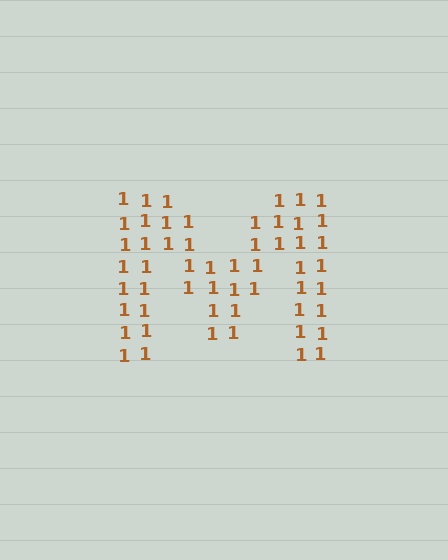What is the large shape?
The large shape is the letter M.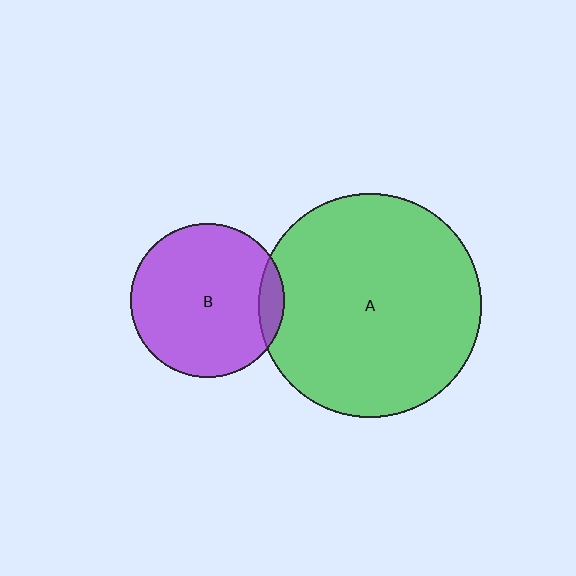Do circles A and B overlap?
Yes.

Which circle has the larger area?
Circle A (green).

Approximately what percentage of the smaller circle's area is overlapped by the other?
Approximately 10%.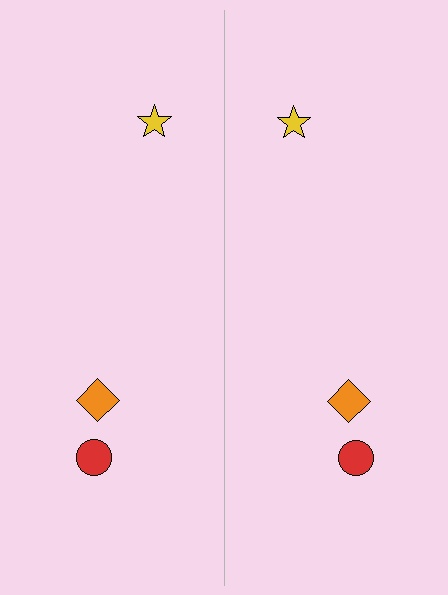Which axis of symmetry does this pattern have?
The pattern has a vertical axis of symmetry running through the center of the image.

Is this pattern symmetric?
Yes, this pattern has bilateral (reflection) symmetry.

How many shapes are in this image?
There are 6 shapes in this image.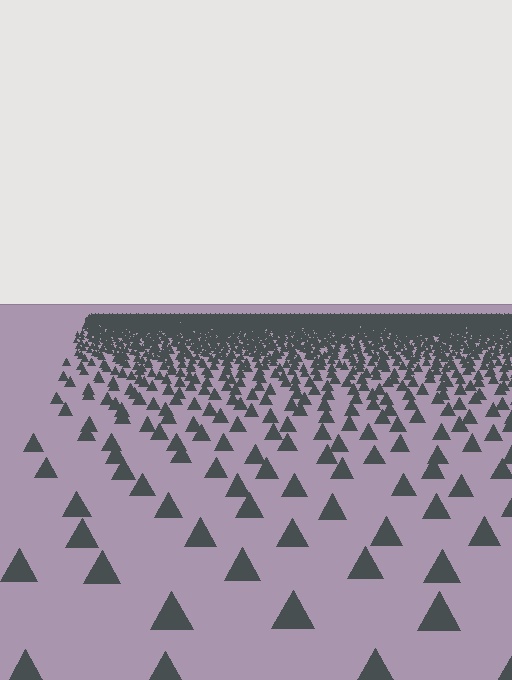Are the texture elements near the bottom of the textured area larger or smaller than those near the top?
Larger. Near the bottom, elements are closer to the viewer and appear at a bigger on-screen size.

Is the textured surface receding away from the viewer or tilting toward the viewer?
The surface is receding away from the viewer. Texture elements get smaller and denser toward the top.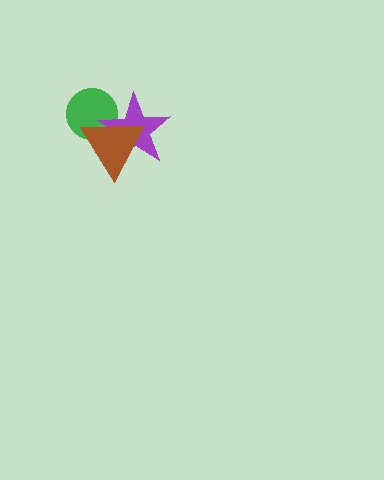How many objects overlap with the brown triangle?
2 objects overlap with the brown triangle.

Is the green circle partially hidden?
Yes, it is partially covered by another shape.